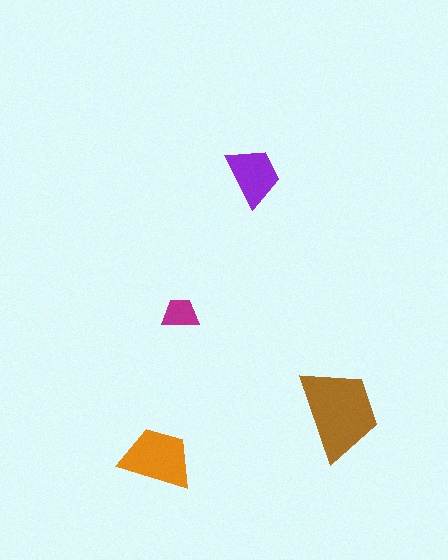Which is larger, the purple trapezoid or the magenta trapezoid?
The purple one.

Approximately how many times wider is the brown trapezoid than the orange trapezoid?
About 1.5 times wider.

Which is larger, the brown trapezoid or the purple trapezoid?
The brown one.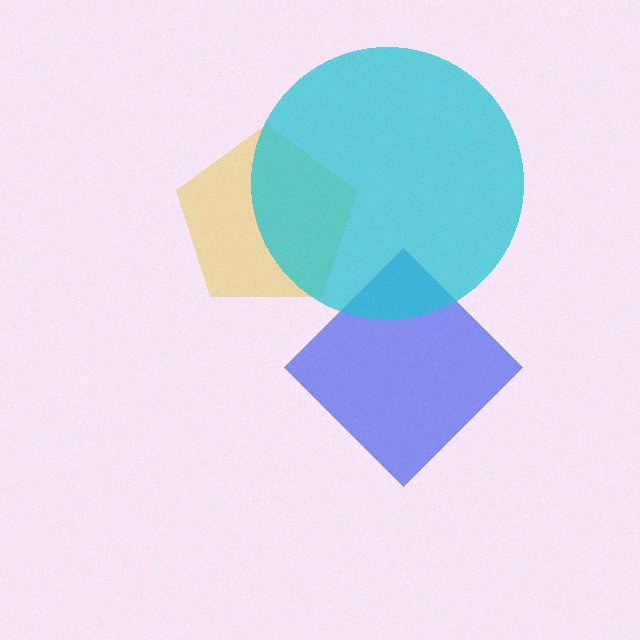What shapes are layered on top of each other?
The layered shapes are: a yellow pentagon, a blue diamond, a cyan circle.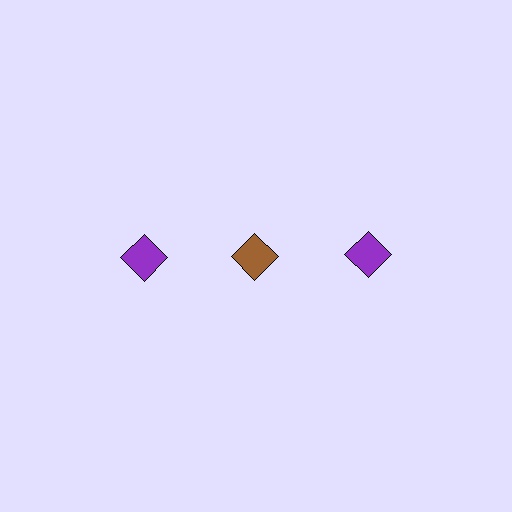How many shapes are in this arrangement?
There are 3 shapes arranged in a grid pattern.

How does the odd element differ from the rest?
It has a different color: brown instead of purple.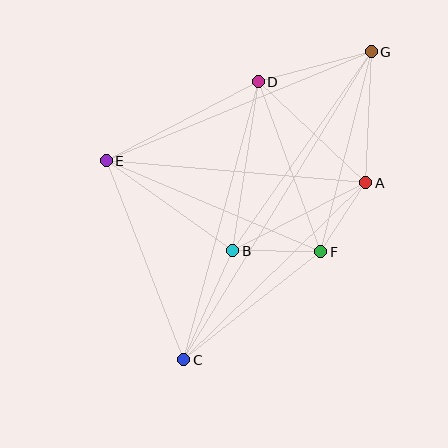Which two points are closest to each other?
Points A and F are closest to each other.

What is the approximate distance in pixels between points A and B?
The distance between A and B is approximately 150 pixels.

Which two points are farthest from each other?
Points C and G are farthest from each other.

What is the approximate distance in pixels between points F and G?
The distance between F and G is approximately 206 pixels.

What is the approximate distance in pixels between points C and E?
The distance between C and E is approximately 213 pixels.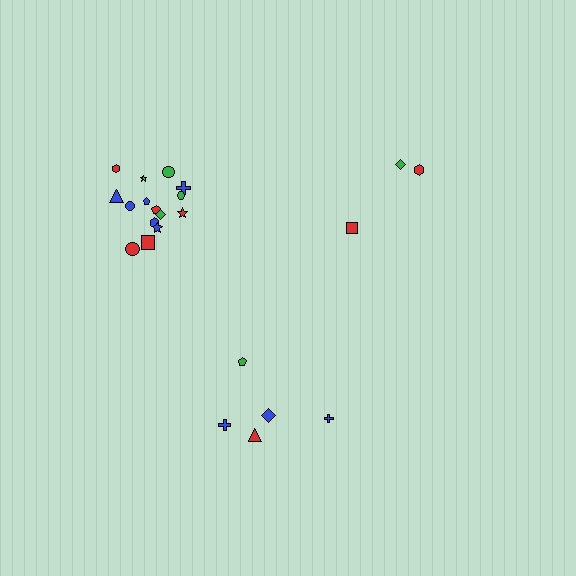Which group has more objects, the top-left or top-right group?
The top-left group.